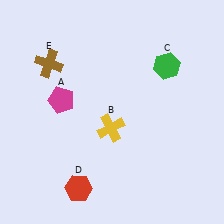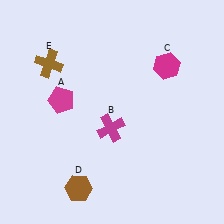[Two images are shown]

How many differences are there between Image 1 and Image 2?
There are 3 differences between the two images.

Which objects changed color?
B changed from yellow to magenta. C changed from green to magenta. D changed from red to brown.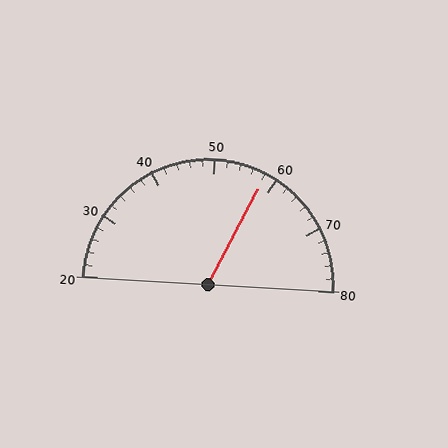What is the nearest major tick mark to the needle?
The nearest major tick mark is 60.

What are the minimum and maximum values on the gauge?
The gauge ranges from 20 to 80.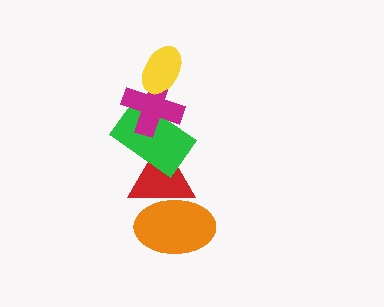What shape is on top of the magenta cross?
The yellow ellipse is on top of the magenta cross.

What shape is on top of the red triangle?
The green rectangle is on top of the red triangle.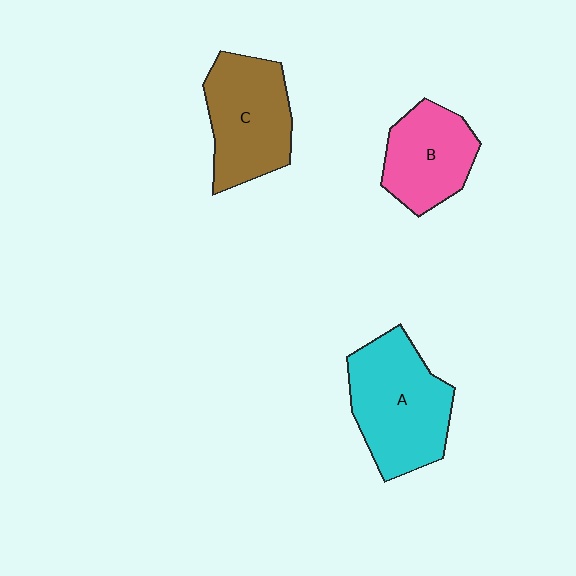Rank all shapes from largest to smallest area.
From largest to smallest: A (cyan), C (brown), B (pink).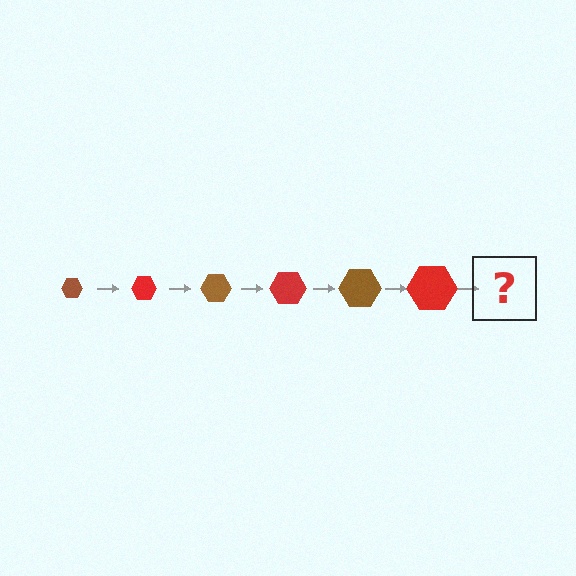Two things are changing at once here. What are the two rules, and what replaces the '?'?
The two rules are that the hexagon grows larger each step and the color cycles through brown and red. The '?' should be a brown hexagon, larger than the previous one.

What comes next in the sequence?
The next element should be a brown hexagon, larger than the previous one.